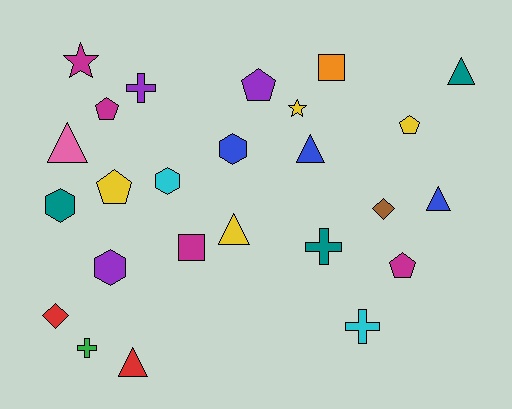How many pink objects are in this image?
There is 1 pink object.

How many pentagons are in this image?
There are 5 pentagons.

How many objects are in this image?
There are 25 objects.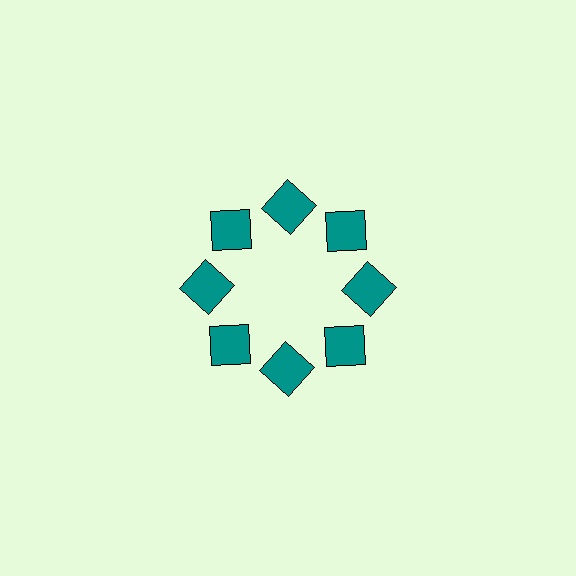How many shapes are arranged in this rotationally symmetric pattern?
There are 8 shapes, arranged in 8 groups of 1.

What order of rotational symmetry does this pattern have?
This pattern has 8-fold rotational symmetry.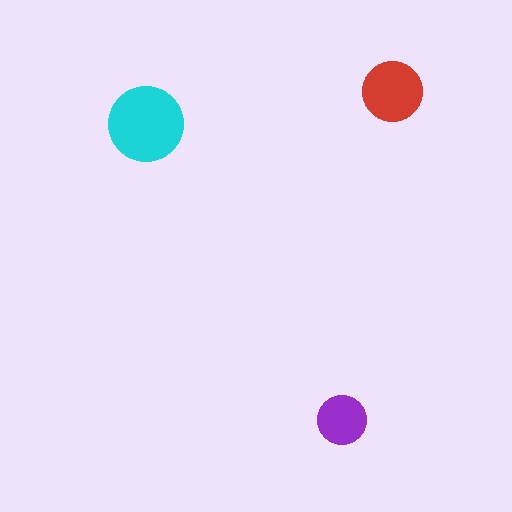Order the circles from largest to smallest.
the cyan one, the red one, the purple one.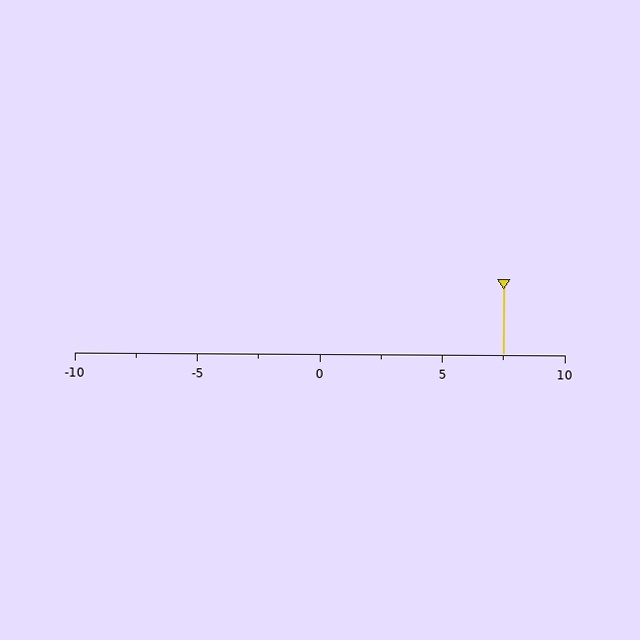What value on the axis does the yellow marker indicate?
The marker indicates approximately 7.5.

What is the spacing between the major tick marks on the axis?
The major ticks are spaced 5 apart.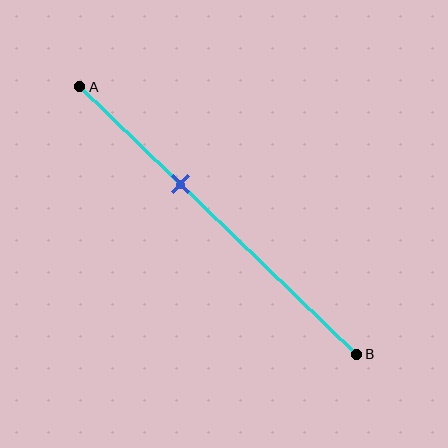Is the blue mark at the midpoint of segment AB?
No, the mark is at about 35% from A, not at the 50% midpoint.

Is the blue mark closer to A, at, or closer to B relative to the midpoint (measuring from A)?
The blue mark is closer to point A than the midpoint of segment AB.